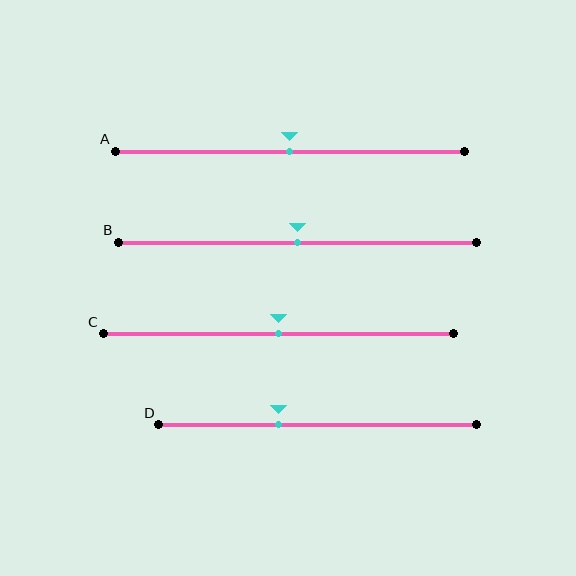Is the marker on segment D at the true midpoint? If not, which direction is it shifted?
No, the marker on segment D is shifted to the left by about 12% of the segment length.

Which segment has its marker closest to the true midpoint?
Segment A has its marker closest to the true midpoint.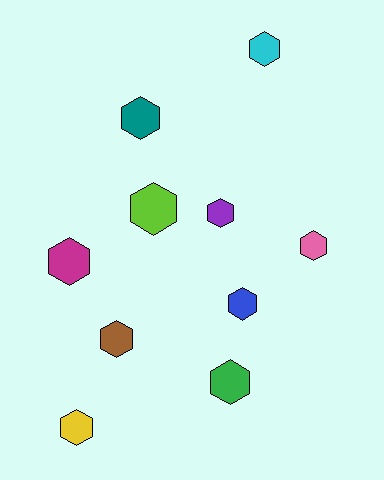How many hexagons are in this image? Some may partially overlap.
There are 10 hexagons.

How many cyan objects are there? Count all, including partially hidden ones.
There is 1 cyan object.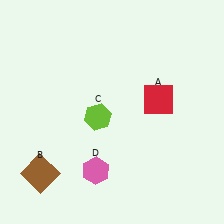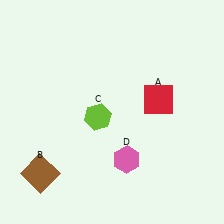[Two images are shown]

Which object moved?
The pink hexagon (D) moved right.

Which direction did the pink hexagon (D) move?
The pink hexagon (D) moved right.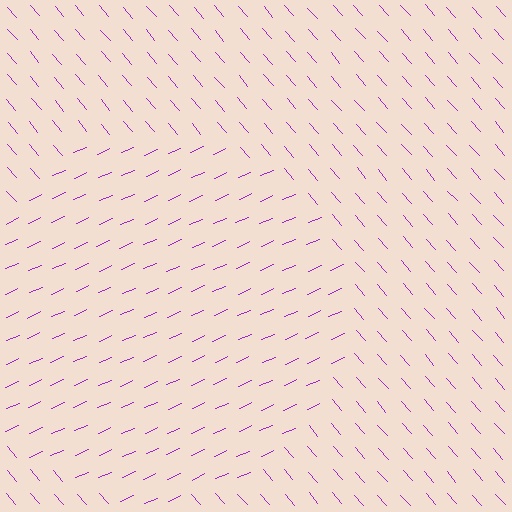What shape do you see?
I see a circle.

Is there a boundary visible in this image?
Yes, there is a texture boundary formed by a change in line orientation.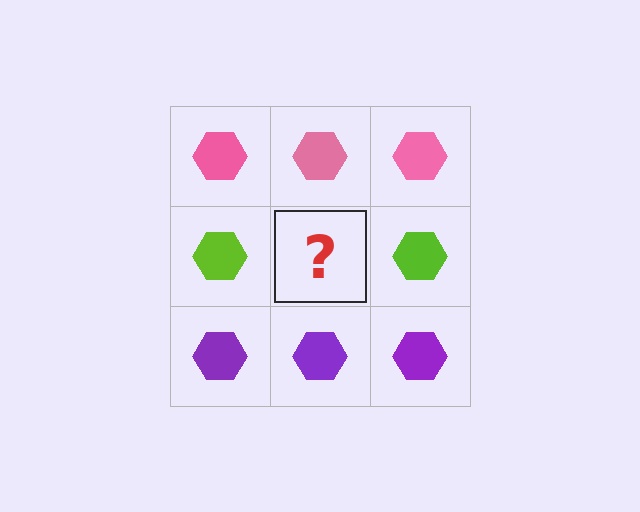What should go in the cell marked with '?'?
The missing cell should contain a lime hexagon.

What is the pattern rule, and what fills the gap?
The rule is that each row has a consistent color. The gap should be filled with a lime hexagon.